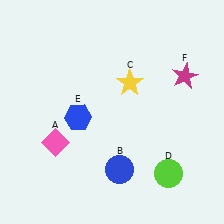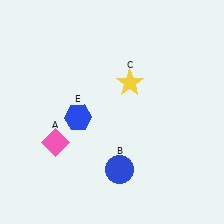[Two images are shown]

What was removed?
The lime circle (D), the magenta star (F) were removed in Image 2.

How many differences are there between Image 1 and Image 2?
There are 2 differences between the two images.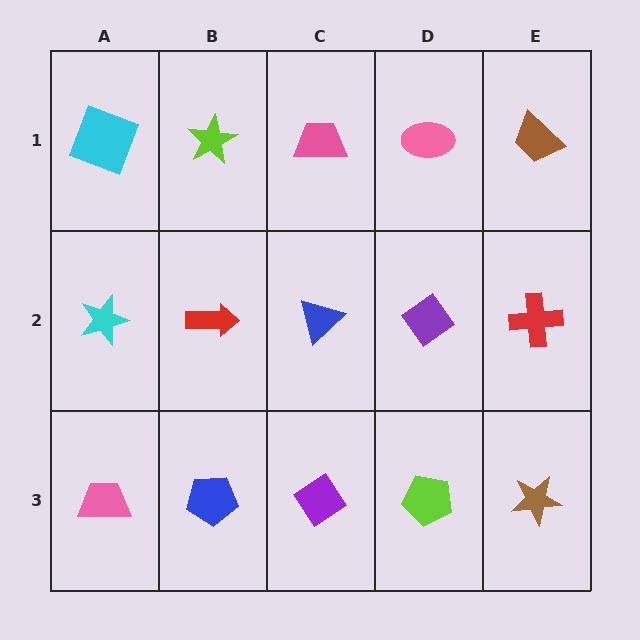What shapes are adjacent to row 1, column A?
A cyan star (row 2, column A), a lime star (row 1, column B).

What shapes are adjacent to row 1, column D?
A purple diamond (row 2, column D), a pink trapezoid (row 1, column C), a brown trapezoid (row 1, column E).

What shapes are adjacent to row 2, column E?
A brown trapezoid (row 1, column E), a brown star (row 3, column E), a purple diamond (row 2, column D).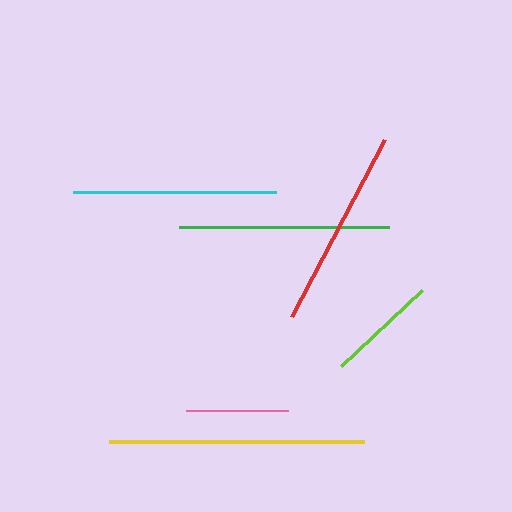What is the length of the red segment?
The red segment is approximately 199 pixels long.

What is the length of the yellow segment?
The yellow segment is approximately 255 pixels long.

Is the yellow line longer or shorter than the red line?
The yellow line is longer than the red line.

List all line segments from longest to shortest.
From longest to shortest: yellow, green, cyan, red, lime, pink.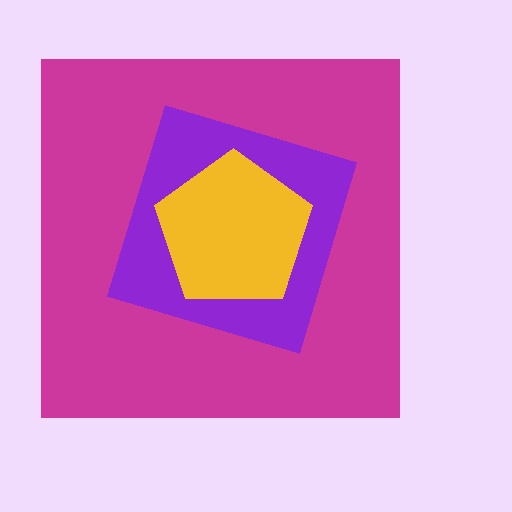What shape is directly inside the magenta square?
The purple diamond.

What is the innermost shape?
The yellow pentagon.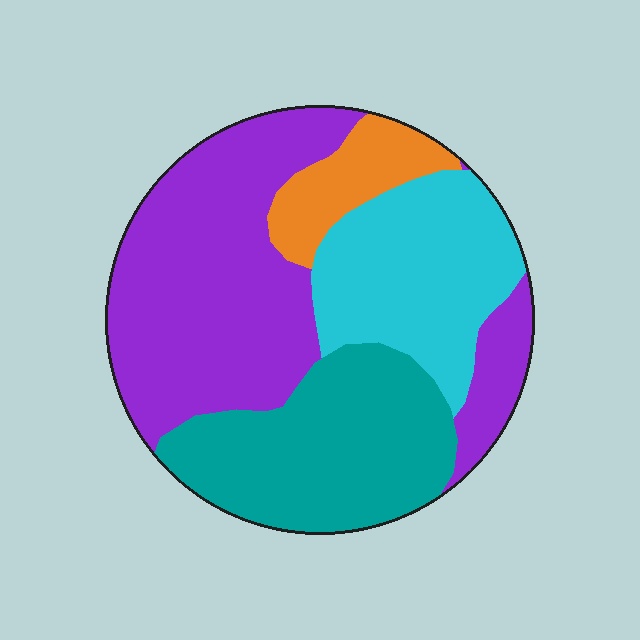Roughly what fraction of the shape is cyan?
Cyan covers 22% of the shape.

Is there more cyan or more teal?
Teal.